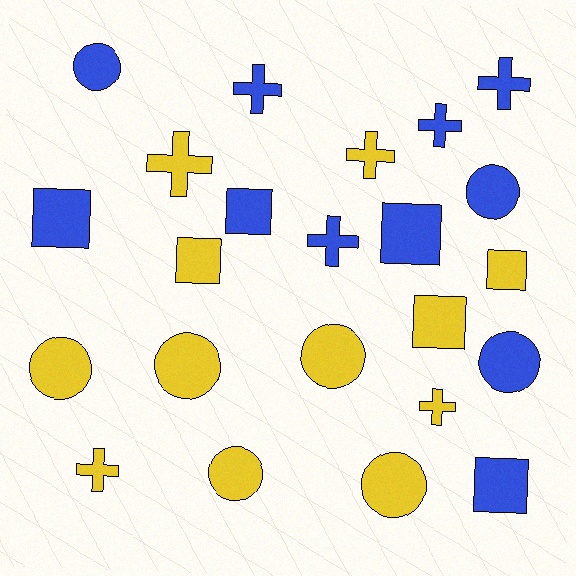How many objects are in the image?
There are 23 objects.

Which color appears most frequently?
Yellow, with 12 objects.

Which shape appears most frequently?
Circle, with 8 objects.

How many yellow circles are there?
There are 5 yellow circles.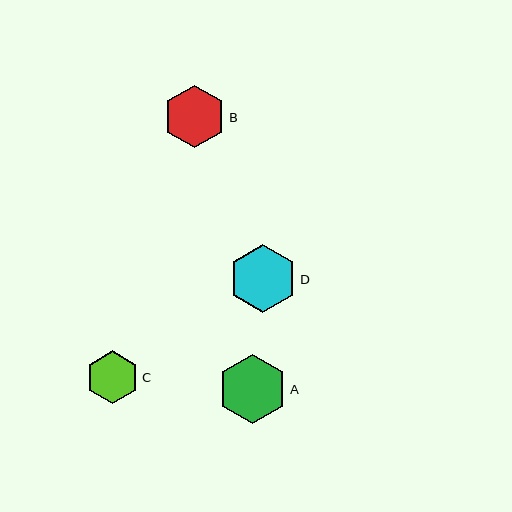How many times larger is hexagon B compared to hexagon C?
Hexagon B is approximately 1.2 times the size of hexagon C.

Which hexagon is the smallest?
Hexagon C is the smallest with a size of approximately 53 pixels.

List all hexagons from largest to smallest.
From largest to smallest: A, D, B, C.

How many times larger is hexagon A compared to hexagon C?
Hexagon A is approximately 1.3 times the size of hexagon C.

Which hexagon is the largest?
Hexagon A is the largest with a size of approximately 69 pixels.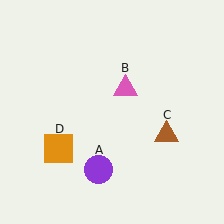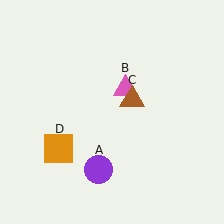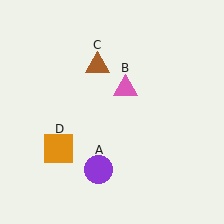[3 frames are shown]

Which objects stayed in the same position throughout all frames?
Purple circle (object A) and pink triangle (object B) and orange square (object D) remained stationary.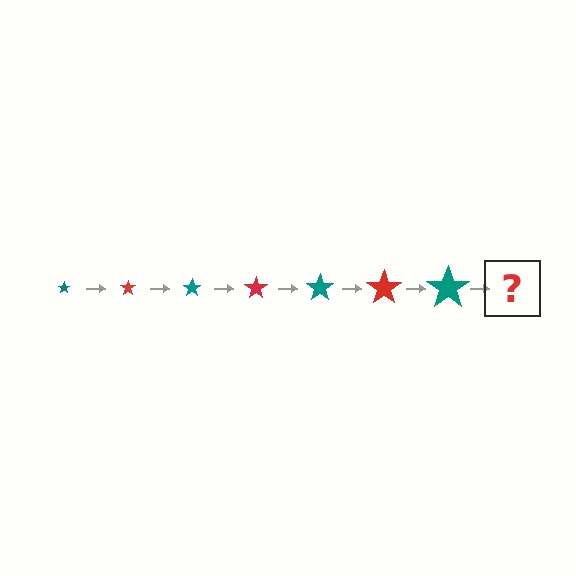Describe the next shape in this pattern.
It should be a red star, larger than the previous one.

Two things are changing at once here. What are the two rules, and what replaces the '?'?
The two rules are that the star grows larger each step and the color cycles through teal and red. The '?' should be a red star, larger than the previous one.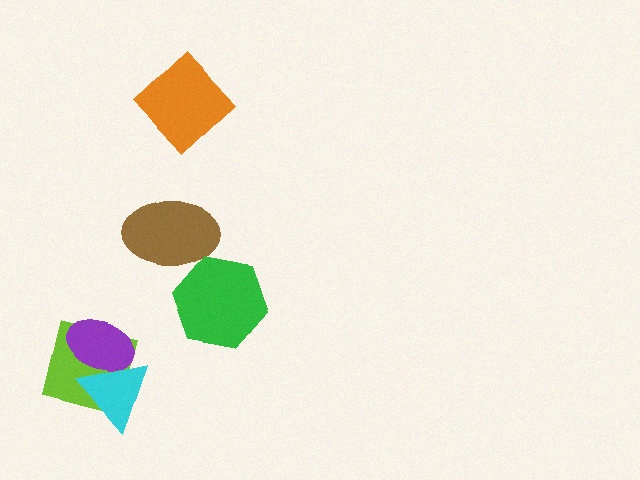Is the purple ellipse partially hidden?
Yes, it is partially covered by another shape.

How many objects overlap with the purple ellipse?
2 objects overlap with the purple ellipse.